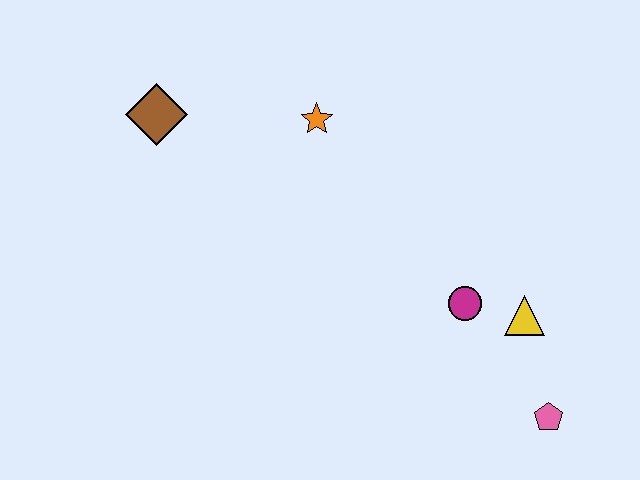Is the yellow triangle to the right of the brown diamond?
Yes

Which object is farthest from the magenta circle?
The brown diamond is farthest from the magenta circle.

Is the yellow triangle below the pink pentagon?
No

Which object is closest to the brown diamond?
The orange star is closest to the brown diamond.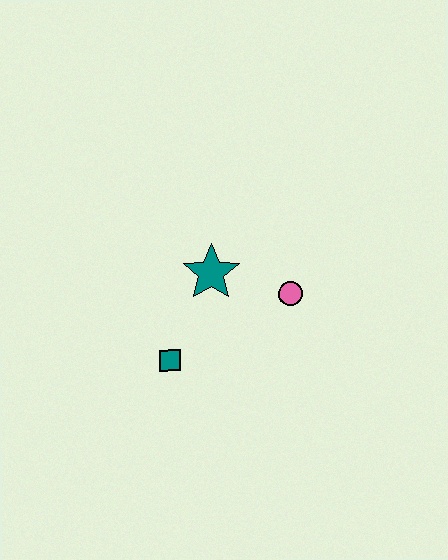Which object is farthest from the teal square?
The pink circle is farthest from the teal square.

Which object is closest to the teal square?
The teal star is closest to the teal square.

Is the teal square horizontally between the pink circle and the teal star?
No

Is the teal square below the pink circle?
Yes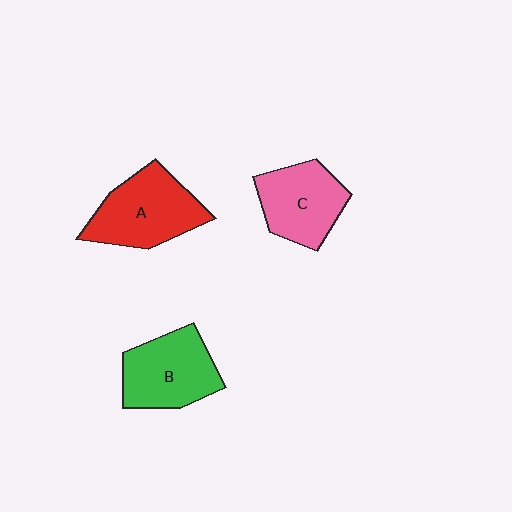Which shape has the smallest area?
Shape C (pink).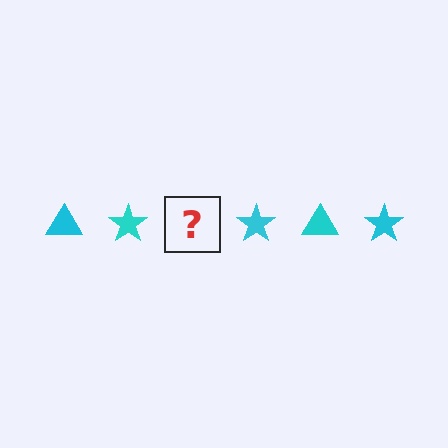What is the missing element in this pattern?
The missing element is a cyan triangle.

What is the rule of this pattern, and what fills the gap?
The rule is that the pattern cycles through triangle, star shapes in cyan. The gap should be filled with a cyan triangle.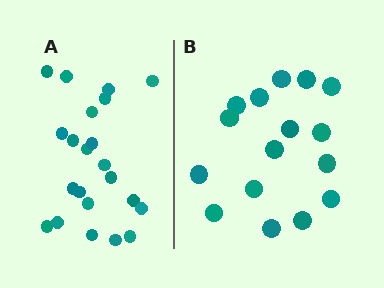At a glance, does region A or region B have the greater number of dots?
Region A (the left region) has more dots.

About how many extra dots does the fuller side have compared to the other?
Region A has about 6 more dots than region B.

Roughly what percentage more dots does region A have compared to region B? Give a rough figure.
About 40% more.